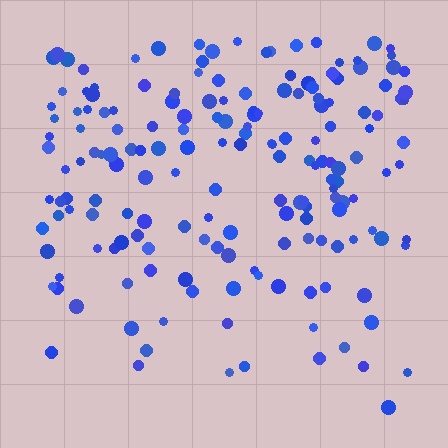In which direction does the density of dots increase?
From bottom to top, with the top side densest.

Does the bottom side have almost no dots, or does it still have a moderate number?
Still a moderate number, just noticeably fewer than the top.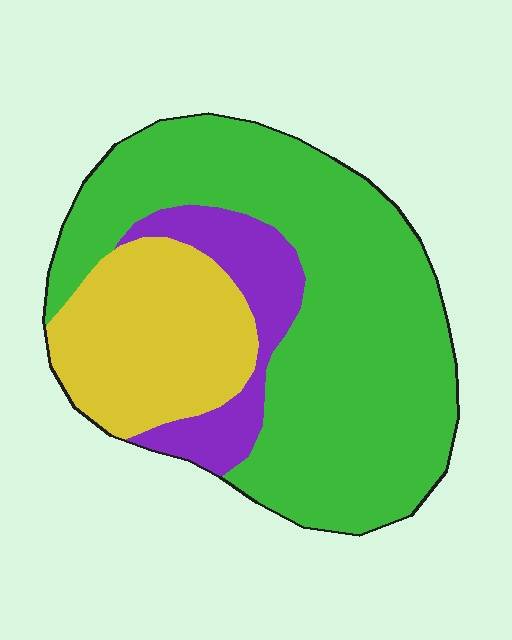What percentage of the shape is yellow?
Yellow takes up about one quarter (1/4) of the shape.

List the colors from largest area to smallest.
From largest to smallest: green, yellow, purple.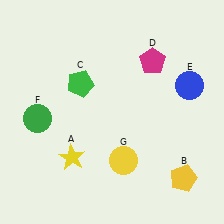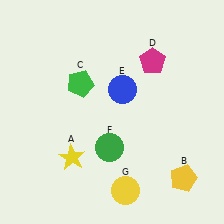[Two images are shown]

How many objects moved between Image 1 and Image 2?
3 objects moved between the two images.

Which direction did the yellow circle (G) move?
The yellow circle (G) moved down.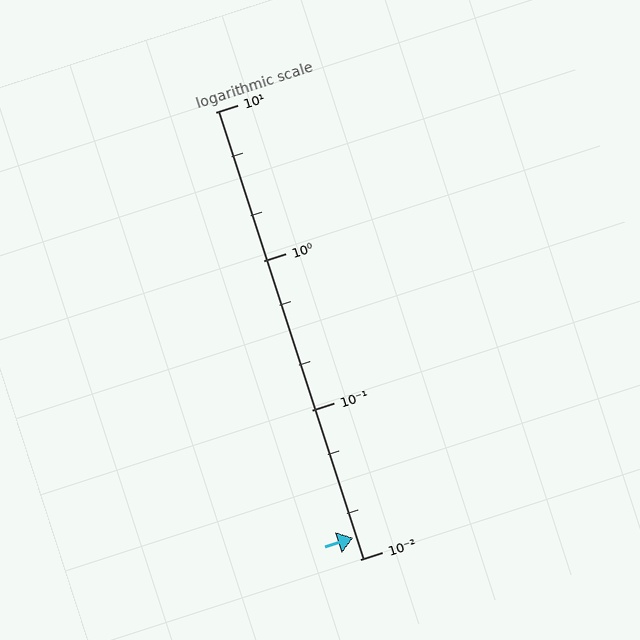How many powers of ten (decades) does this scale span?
The scale spans 3 decades, from 0.01 to 10.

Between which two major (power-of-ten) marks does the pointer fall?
The pointer is between 0.01 and 0.1.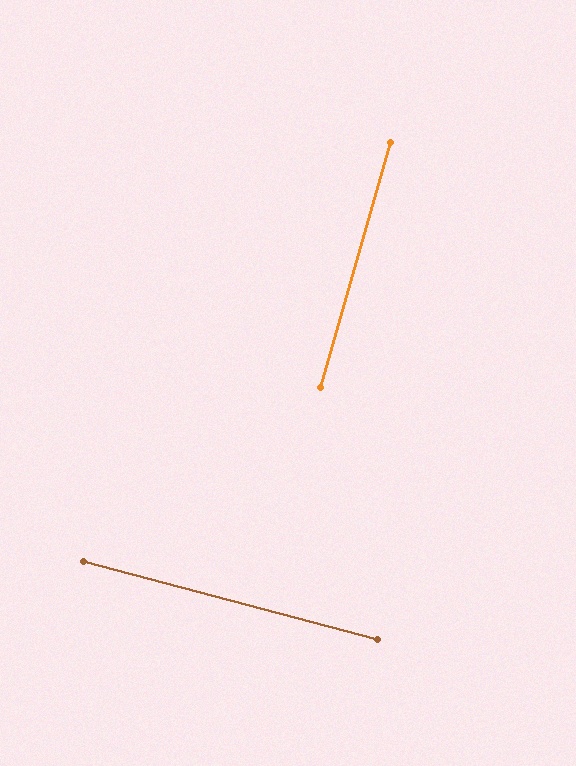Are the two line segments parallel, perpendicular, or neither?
Perpendicular — they meet at approximately 89°.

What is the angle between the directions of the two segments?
Approximately 89 degrees.